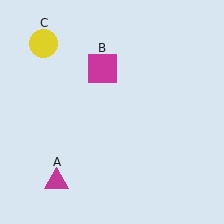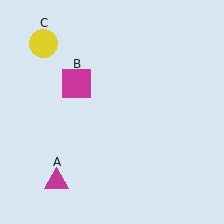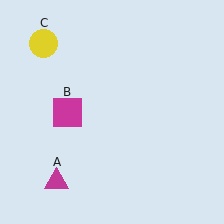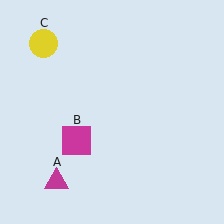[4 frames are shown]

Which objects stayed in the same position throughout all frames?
Magenta triangle (object A) and yellow circle (object C) remained stationary.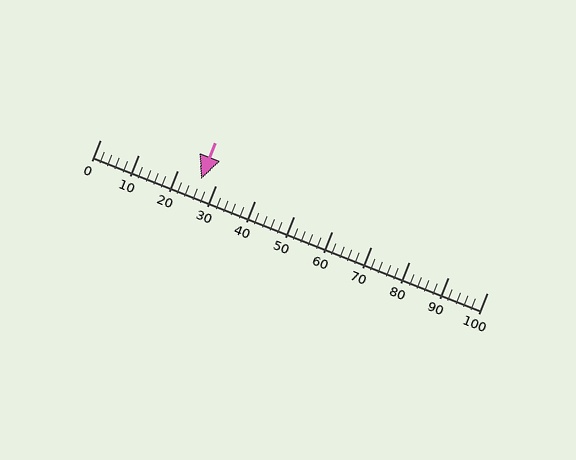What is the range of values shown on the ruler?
The ruler shows values from 0 to 100.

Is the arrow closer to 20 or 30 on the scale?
The arrow is closer to 30.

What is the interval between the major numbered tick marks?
The major tick marks are spaced 10 units apart.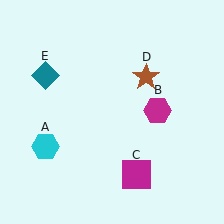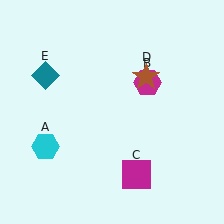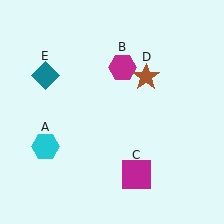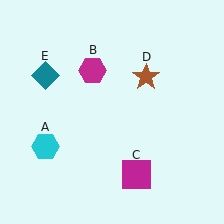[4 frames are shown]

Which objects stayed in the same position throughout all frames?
Cyan hexagon (object A) and magenta square (object C) and brown star (object D) and teal diamond (object E) remained stationary.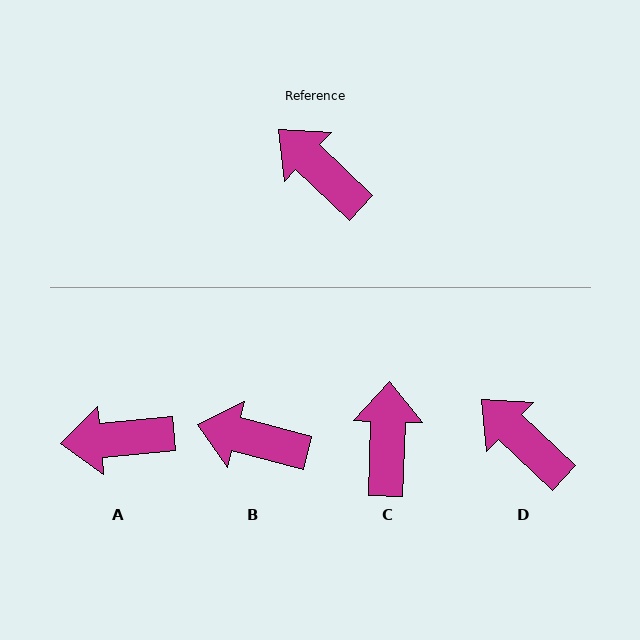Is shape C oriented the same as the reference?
No, it is off by about 48 degrees.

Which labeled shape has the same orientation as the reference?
D.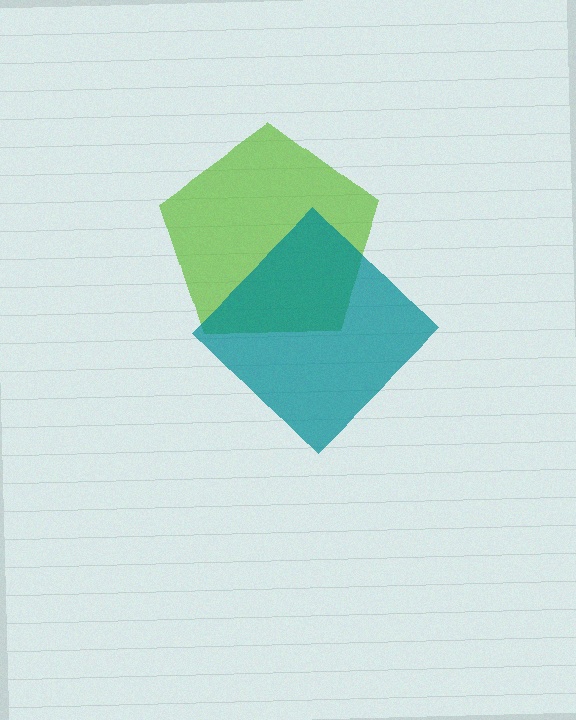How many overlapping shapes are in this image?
There are 2 overlapping shapes in the image.